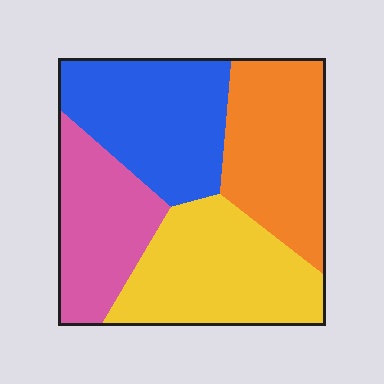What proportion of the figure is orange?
Orange covers 25% of the figure.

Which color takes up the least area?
Pink, at roughly 20%.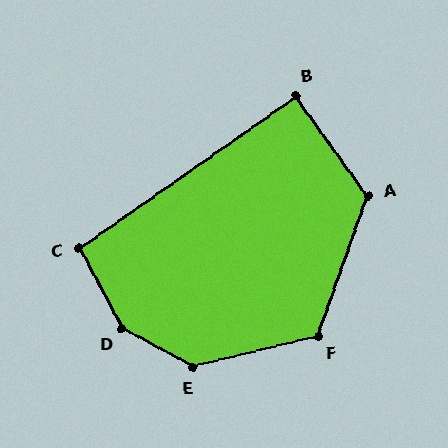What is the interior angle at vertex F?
Approximately 123 degrees (obtuse).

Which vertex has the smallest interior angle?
B, at approximately 91 degrees.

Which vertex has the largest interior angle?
D, at approximately 146 degrees.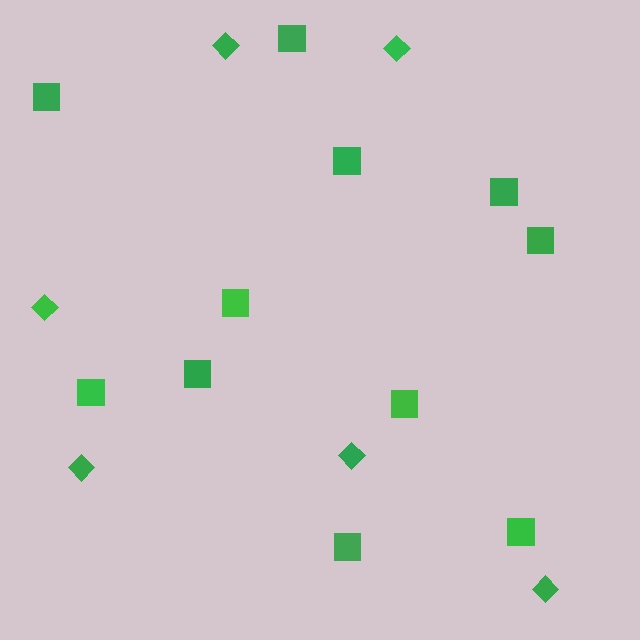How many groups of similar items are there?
There are 2 groups: one group of squares (11) and one group of diamonds (6).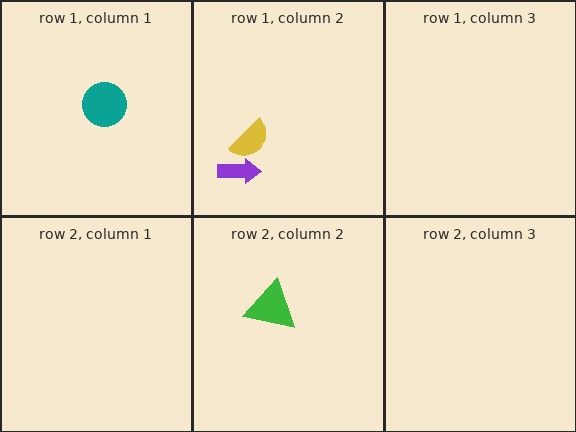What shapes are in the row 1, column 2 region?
The purple arrow, the yellow semicircle.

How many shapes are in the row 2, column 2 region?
1.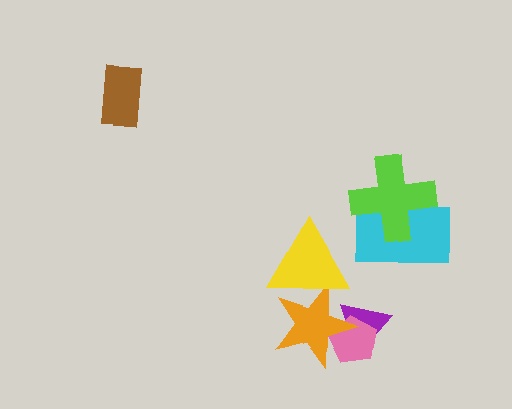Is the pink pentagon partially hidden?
Yes, it is partially covered by another shape.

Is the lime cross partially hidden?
No, no other shape covers it.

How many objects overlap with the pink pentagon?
2 objects overlap with the pink pentagon.